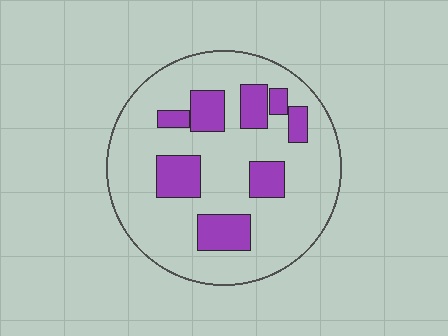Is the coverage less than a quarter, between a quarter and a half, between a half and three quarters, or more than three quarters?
Less than a quarter.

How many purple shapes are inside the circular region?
8.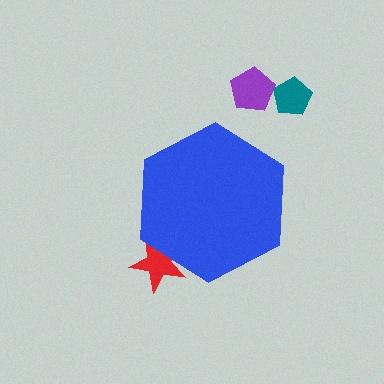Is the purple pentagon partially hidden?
No, the purple pentagon is fully visible.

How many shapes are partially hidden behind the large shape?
1 shape is partially hidden.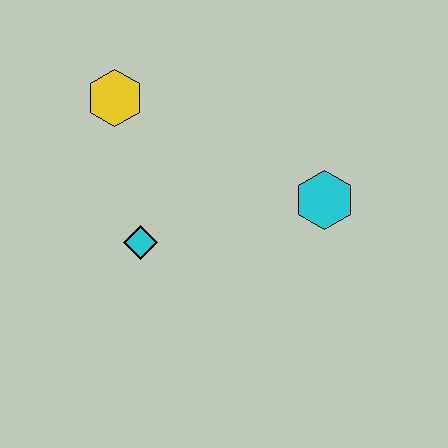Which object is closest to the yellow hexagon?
The cyan diamond is closest to the yellow hexagon.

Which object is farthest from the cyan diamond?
The cyan hexagon is farthest from the cyan diamond.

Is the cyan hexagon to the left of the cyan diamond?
No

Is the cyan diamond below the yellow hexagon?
Yes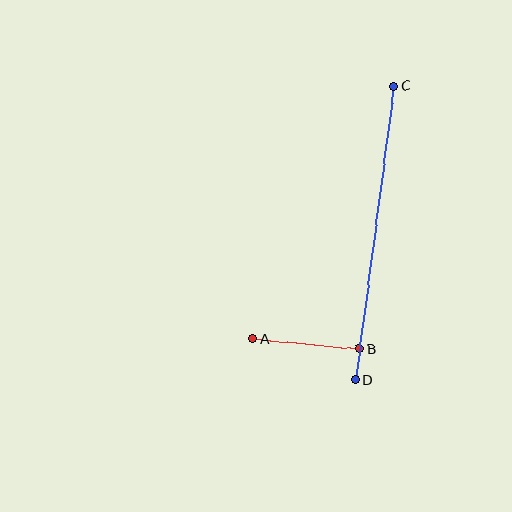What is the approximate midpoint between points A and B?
The midpoint is at approximately (306, 344) pixels.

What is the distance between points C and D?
The distance is approximately 297 pixels.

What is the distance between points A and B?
The distance is approximately 107 pixels.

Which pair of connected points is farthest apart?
Points C and D are farthest apart.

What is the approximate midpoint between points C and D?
The midpoint is at approximately (375, 233) pixels.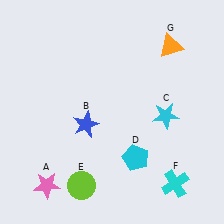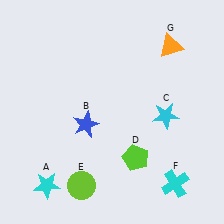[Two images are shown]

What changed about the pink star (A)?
In Image 1, A is pink. In Image 2, it changed to cyan.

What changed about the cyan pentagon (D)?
In Image 1, D is cyan. In Image 2, it changed to lime.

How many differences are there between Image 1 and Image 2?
There are 2 differences between the two images.